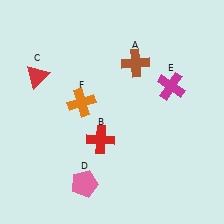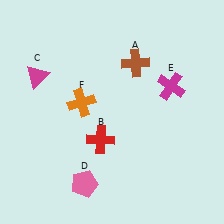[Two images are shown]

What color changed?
The triangle (C) changed from red in Image 1 to magenta in Image 2.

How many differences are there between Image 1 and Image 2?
There is 1 difference between the two images.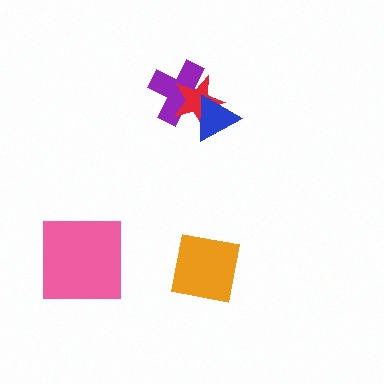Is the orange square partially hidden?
No, no other shape covers it.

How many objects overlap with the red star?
2 objects overlap with the red star.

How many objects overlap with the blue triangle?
2 objects overlap with the blue triangle.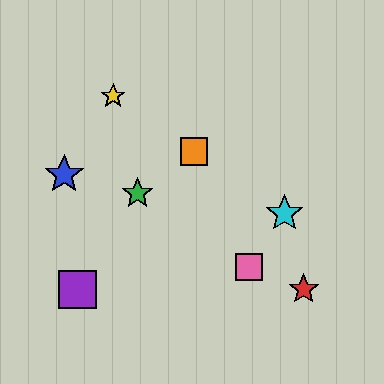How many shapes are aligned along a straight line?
3 shapes (the yellow star, the orange square, the cyan star) are aligned along a straight line.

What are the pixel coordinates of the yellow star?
The yellow star is at (113, 96).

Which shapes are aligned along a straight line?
The yellow star, the orange square, the cyan star are aligned along a straight line.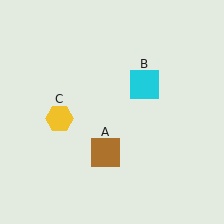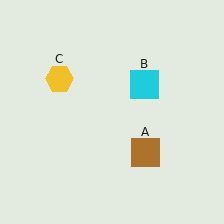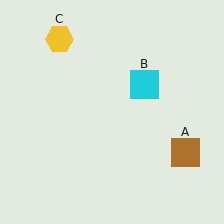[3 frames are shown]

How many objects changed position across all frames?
2 objects changed position: brown square (object A), yellow hexagon (object C).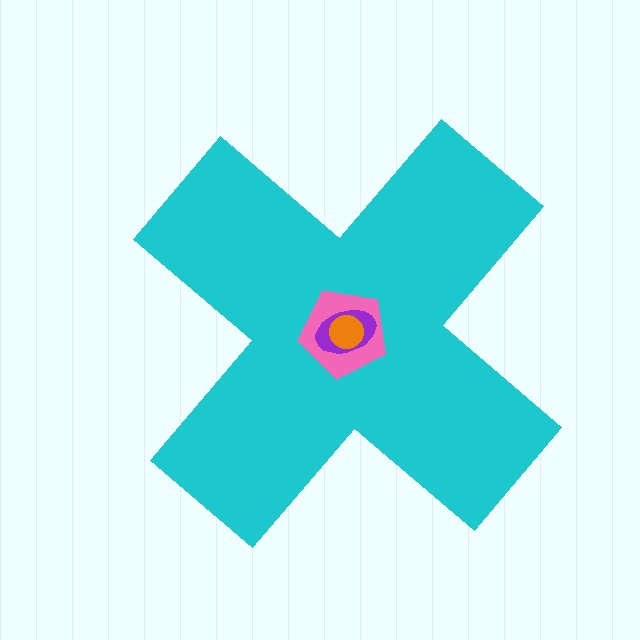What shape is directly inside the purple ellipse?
The orange circle.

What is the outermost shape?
The cyan cross.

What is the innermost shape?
The orange circle.